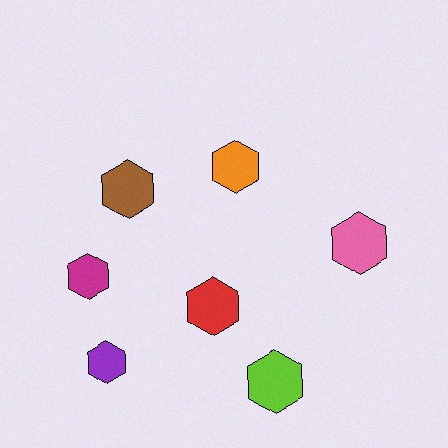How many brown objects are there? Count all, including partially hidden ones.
There is 1 brown object.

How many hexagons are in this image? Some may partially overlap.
There are 7 hexagons.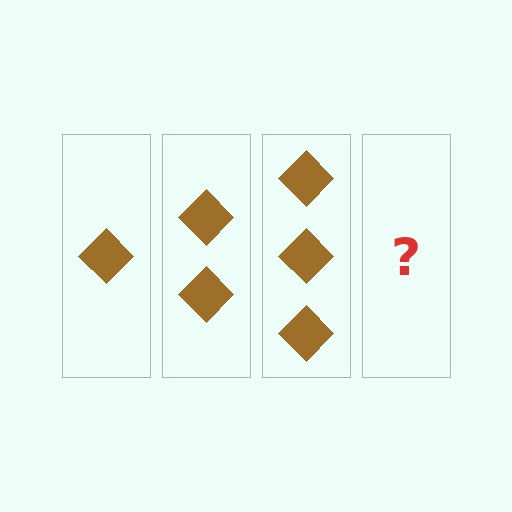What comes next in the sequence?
The next element should be 4 diamonds.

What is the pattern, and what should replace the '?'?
The pattern is that each step adds one more diamond. The '?' should be 4 diamonds.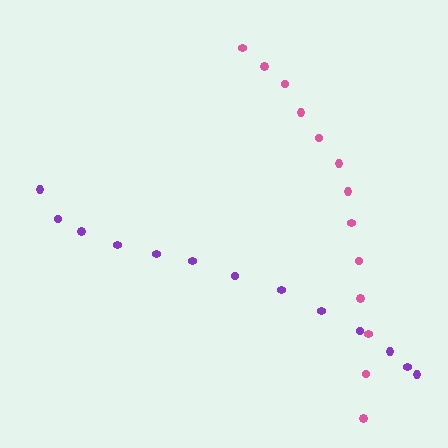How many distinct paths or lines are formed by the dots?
There are 2 distinct paths.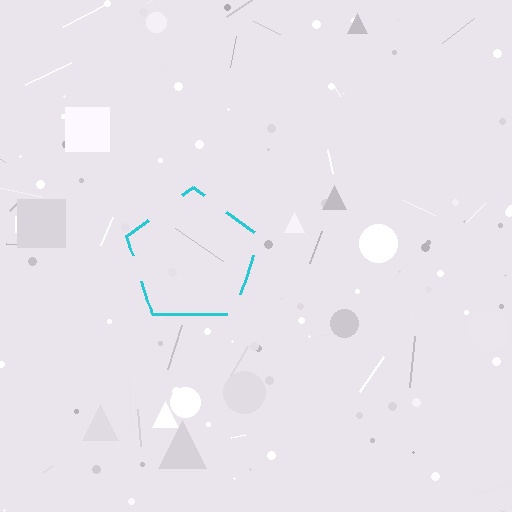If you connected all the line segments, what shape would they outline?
They would outline a pentagon.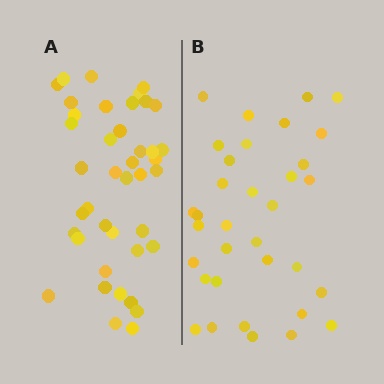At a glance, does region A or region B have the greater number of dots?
Region A (the left region) has more dots.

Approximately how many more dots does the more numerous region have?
Region A has roughly 8 or so more dots than region B.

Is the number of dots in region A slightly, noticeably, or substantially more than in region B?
Region A has only slightly more — the two regions are fairly close. The ratio is roughly 1.2 to 1.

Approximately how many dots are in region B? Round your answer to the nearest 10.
About 30 dots. (The exact count is 34, which rounds to 30.)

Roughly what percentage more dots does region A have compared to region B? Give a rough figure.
About 20% more.